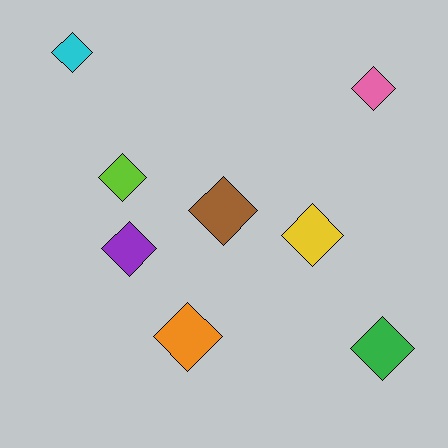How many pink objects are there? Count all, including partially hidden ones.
There is 1 pink object.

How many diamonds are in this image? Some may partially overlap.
There are 8 diamonds.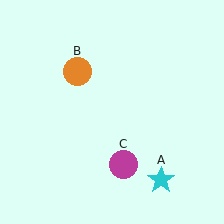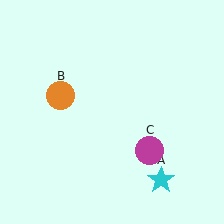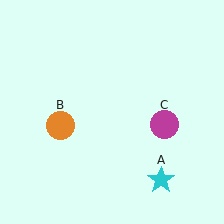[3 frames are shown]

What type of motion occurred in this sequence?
The orange circle (object B), magenta circle (object C) rotated counterclockwise around the center of the scene.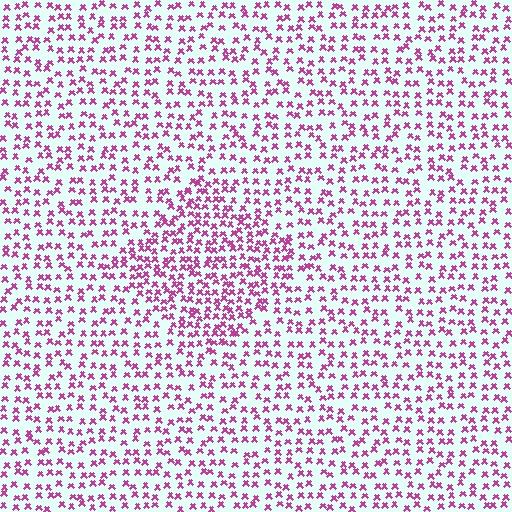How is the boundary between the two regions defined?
The boundary is defined by a change in element density (approximately 1.7x ratio). All elements are the same color, size, and shape.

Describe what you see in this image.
The image contains small magenta elements arranged at two different densities. A diamond-shaped region is visible where the elements are more densely packed than the surrounding area.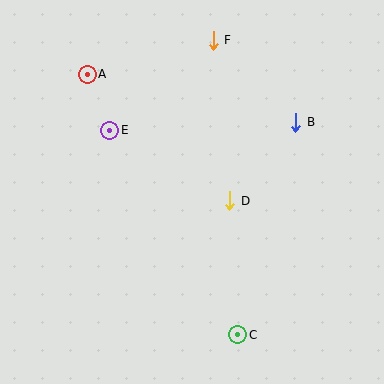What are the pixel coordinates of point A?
Point A is at (87, 74).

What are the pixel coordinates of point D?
Point D is at (230, 201).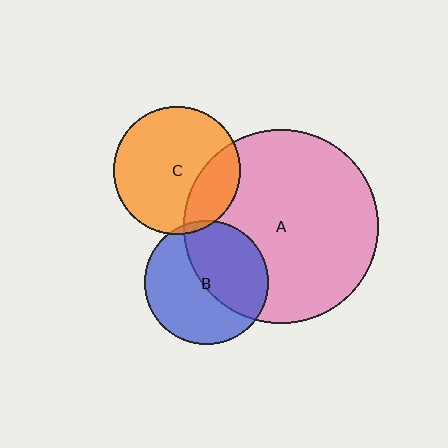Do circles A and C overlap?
Yes.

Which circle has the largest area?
Circle A (pink).